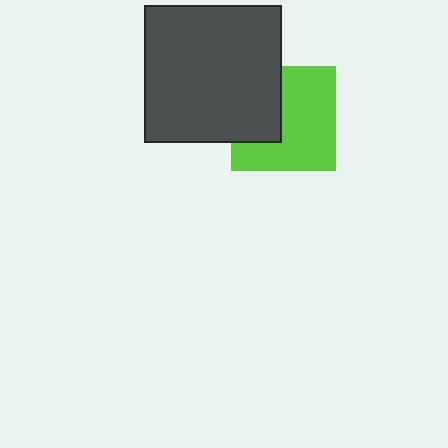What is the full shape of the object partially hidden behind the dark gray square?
The partially hidden object is a lime square.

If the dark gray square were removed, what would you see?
You would see the complete lime square.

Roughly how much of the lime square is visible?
About half of it is visible (roughly 65%).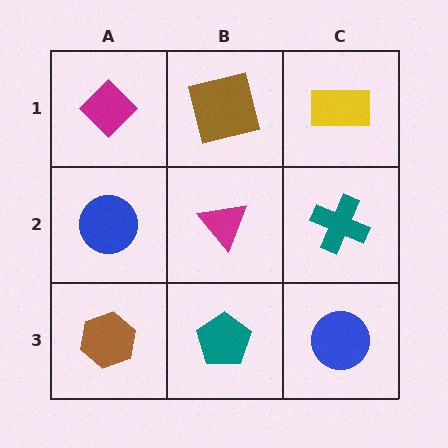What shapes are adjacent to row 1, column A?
A blue circle (row 2, column A), a brown square (row 1, column B).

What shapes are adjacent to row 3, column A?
A blue circle (row 2, column A), a teal pentagon (row 3, column B).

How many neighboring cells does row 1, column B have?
3.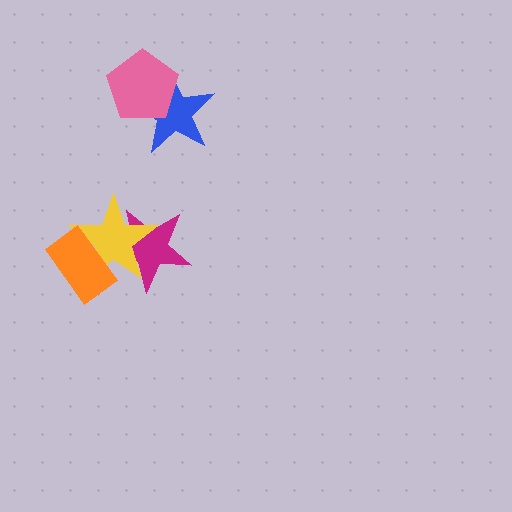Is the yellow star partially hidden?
Yes, it is partially covered by another shape.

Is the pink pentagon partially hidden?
No, no other shape covers it.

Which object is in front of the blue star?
The pink pentagon is in front of the blue star.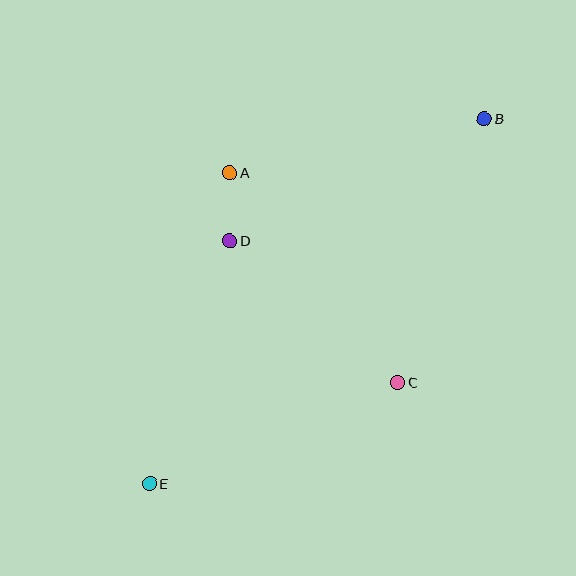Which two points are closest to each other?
Points A and D are closest to each other.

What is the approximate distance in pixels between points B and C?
The distance between B and C is approximately 277 pixels.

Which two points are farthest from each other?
Points B and E are farthest from each other.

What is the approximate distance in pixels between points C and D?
The distance between C and D is approximately 220 pixels.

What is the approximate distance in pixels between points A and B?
The distance between A and B is approximately 260 pixels.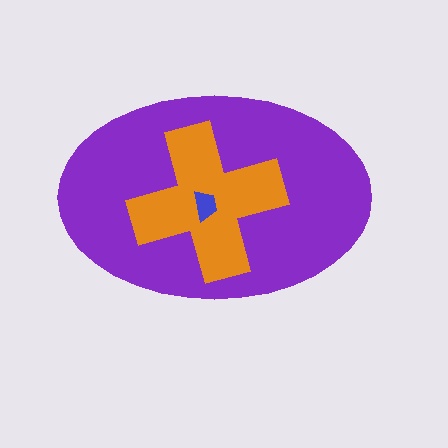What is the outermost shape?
The purple ellipse.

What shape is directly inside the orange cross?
The blue trapezoid.